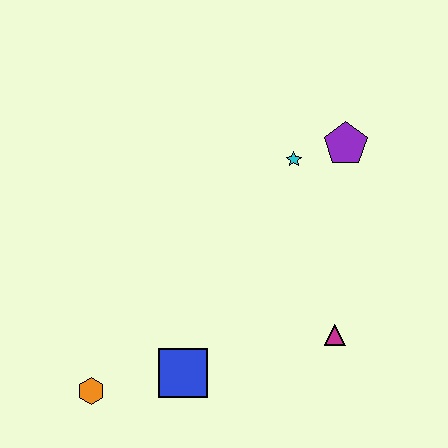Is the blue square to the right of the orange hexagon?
Yes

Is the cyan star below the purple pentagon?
Yes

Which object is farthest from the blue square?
The purple pentagon is farthest from the blue square.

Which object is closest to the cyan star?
The purple pentagon is closest to the cyan star.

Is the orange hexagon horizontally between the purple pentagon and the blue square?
No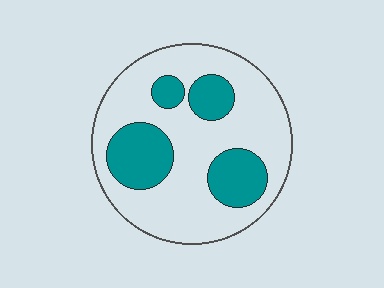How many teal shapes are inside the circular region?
4.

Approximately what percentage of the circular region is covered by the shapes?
Approximately 30%.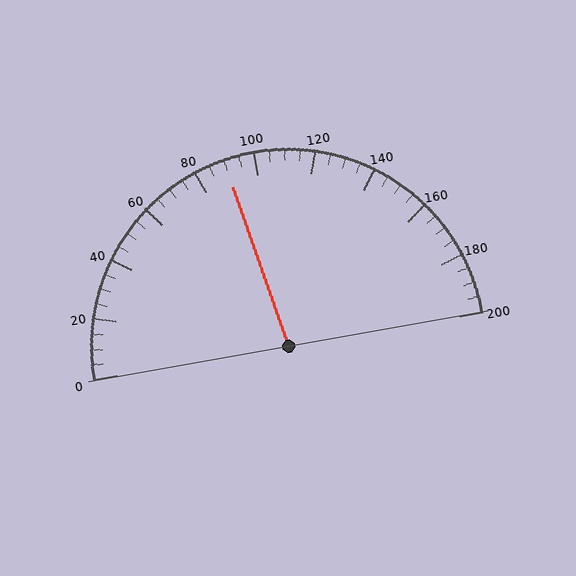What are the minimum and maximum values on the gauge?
The gauge ranges from 0 to 200.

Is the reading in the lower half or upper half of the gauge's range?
The reading is in the lower half of the range (0 to 200).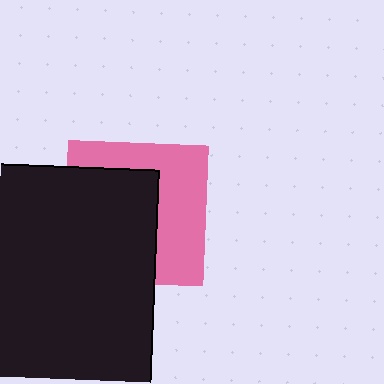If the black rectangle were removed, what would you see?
You would see the complete pink square.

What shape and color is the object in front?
The object in front is a black rectangle.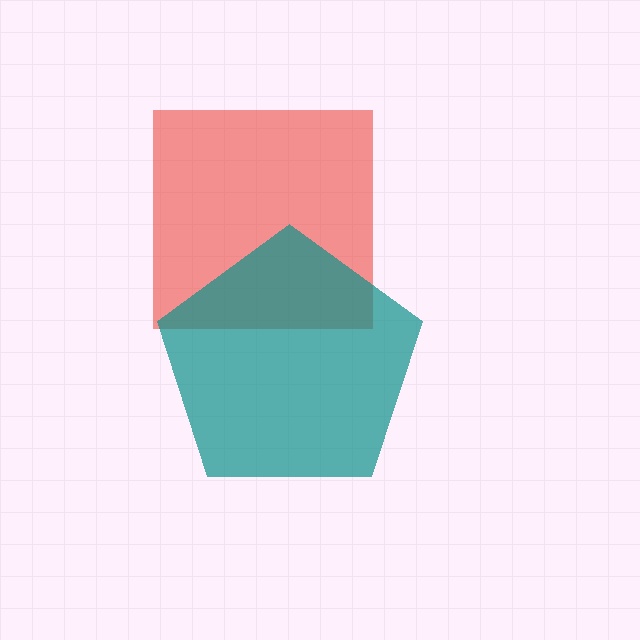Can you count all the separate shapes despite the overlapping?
Yes, there are 2 separate shapes.